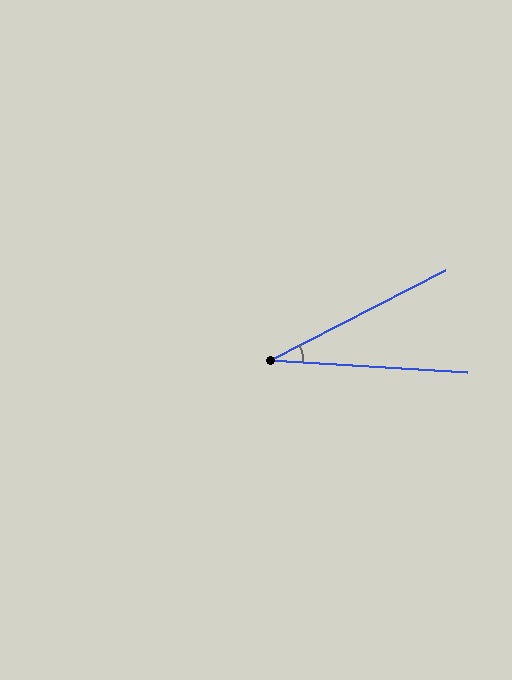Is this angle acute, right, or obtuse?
It is acute.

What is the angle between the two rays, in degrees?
Approximately 31 degrees.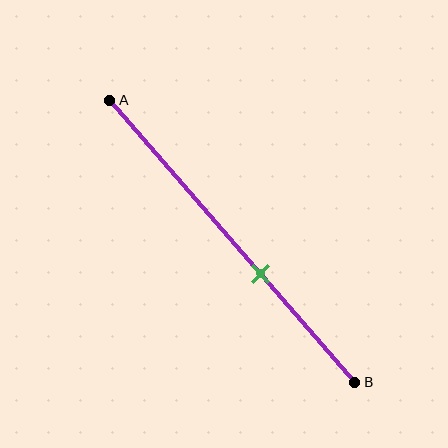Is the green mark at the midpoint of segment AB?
No, the mark is at about 60% from A, not at the 50% midpoint.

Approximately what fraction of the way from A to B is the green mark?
The green mark is approximately 60% of the way from A to B.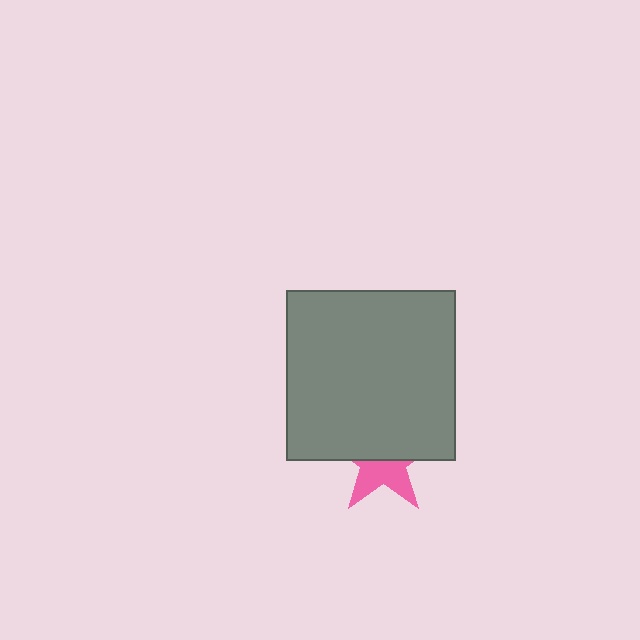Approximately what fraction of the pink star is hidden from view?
Roughly 56% of the pink star is hidden behind the gray square.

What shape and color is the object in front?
The object in front is a gray square.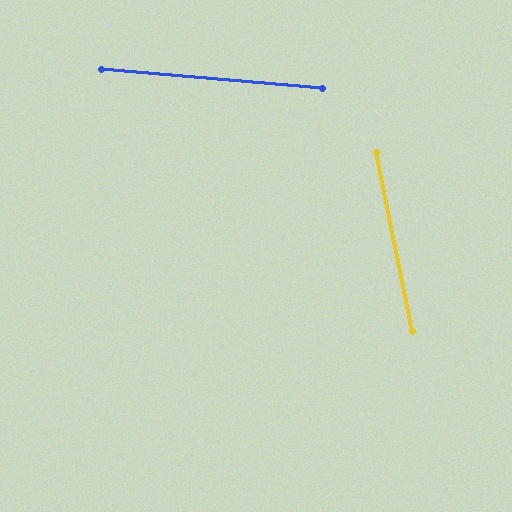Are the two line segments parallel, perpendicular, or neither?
Neither parallel nor perpendicular — they differ by about 74°.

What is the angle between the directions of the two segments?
Approximately 74 degrees.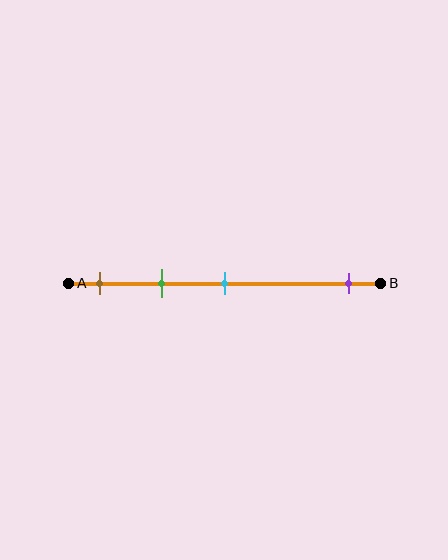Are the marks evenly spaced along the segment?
No, the marks are not evenly spaced.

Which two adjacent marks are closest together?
The brown and green marks are the closest adjacent pair.